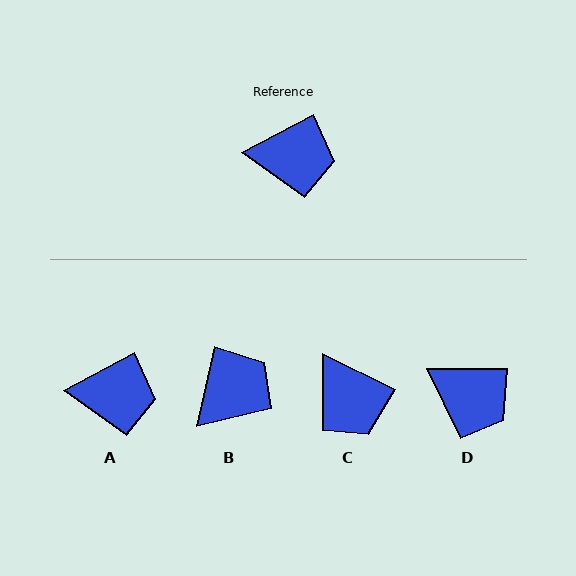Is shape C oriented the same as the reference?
No, it is off by about 55 degrees.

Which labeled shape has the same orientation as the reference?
A.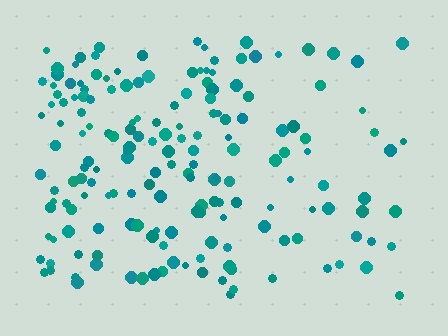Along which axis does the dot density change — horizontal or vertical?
Horizontal.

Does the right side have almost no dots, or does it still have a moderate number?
Still a moderate number, just noticeably fewer than the left.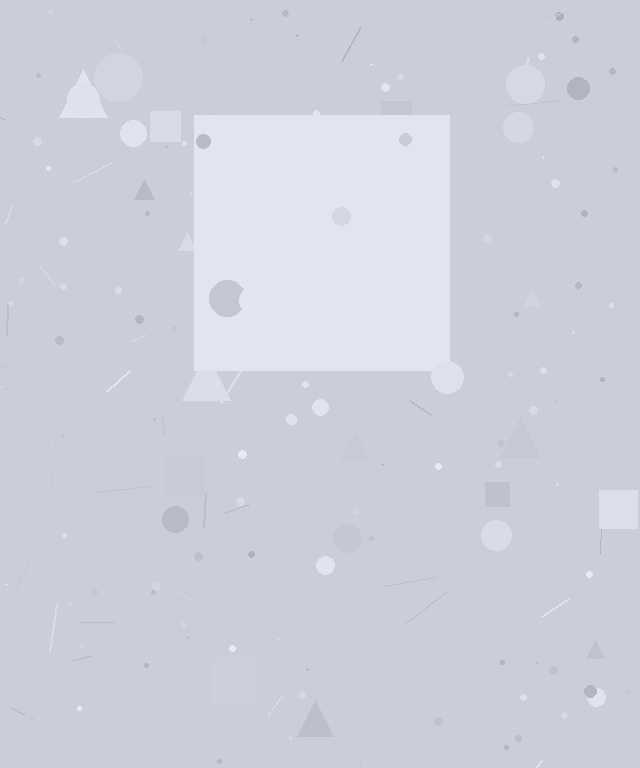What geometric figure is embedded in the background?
A square is embedded in the background.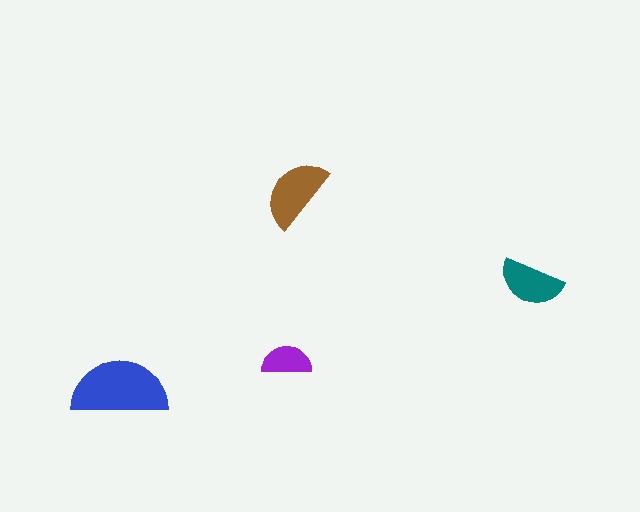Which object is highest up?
The brown semicircle is topmost.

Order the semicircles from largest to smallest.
the blue one, the brown one, the teal one, the purple one.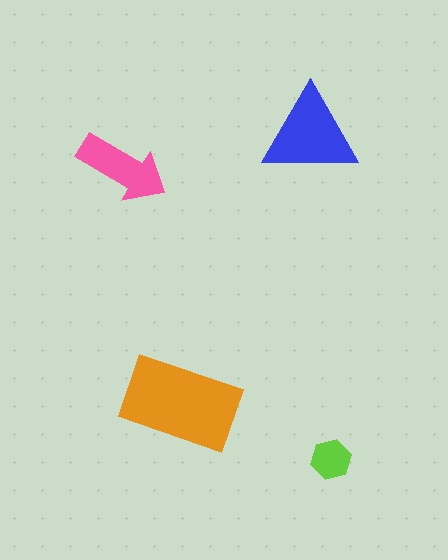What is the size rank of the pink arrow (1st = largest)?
3rd.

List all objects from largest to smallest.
The orange rectangle, the blue triangle, the pink arrow, the lime hexagon.